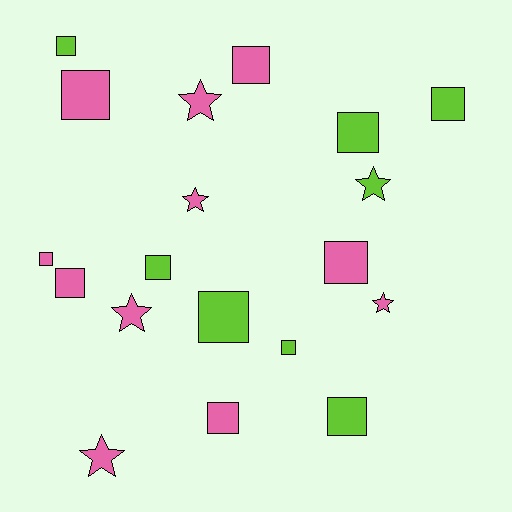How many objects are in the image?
There are 19 objects.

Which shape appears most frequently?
Square, with 13 objects.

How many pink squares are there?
There are 6 pink squares.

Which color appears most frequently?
Pink, with 11 objects.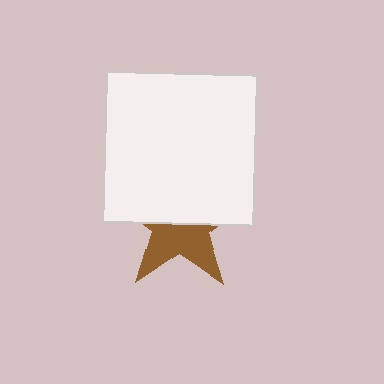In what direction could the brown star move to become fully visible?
The brown star could move down. That would shift it out from behind the white square entirely.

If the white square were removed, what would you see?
You would see the complete brown star.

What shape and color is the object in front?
The object in front is a white square.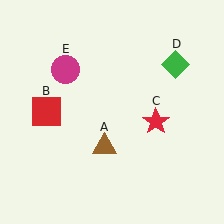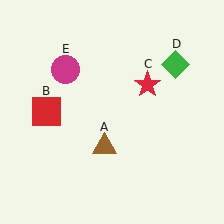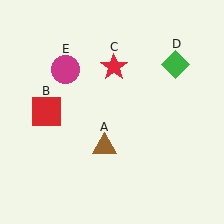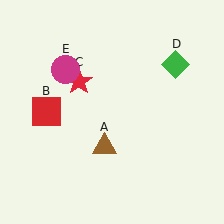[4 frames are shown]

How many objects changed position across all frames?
1 object changed position: red star (object C).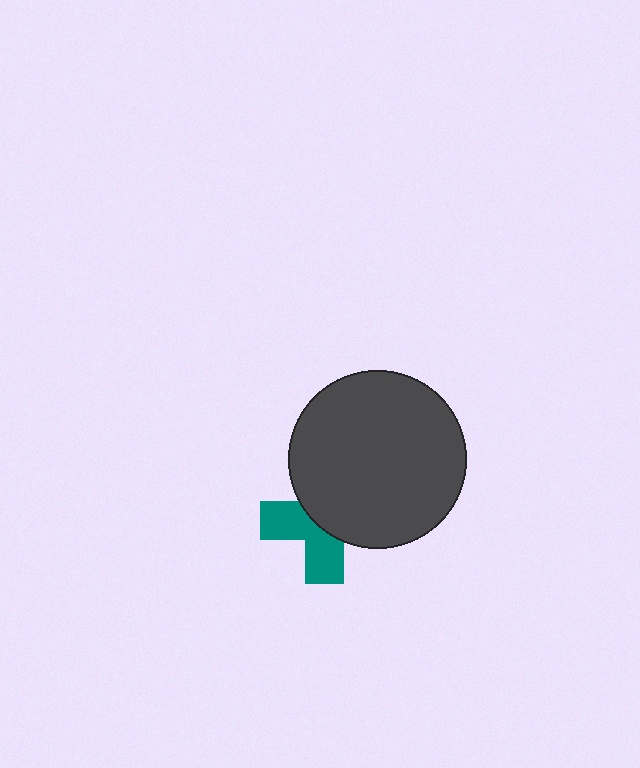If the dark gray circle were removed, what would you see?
You would see the complete teal cross.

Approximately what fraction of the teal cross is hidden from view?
Roughly 55% of the teal cross is hidden behind the dark gray circle.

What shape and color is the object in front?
The object in front is a dark gray circle.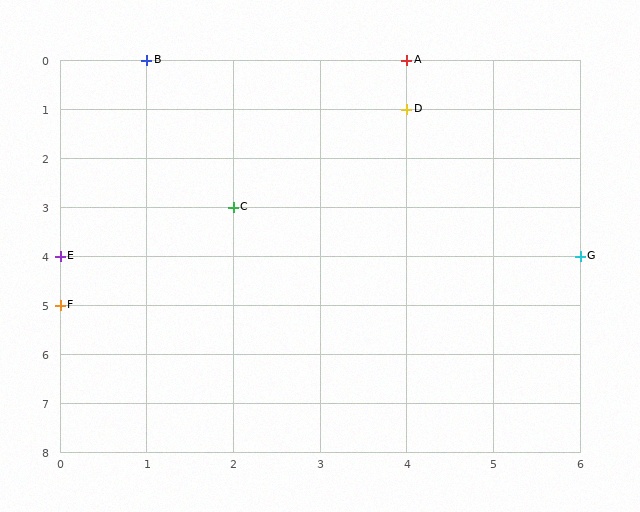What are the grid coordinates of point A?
Point A is at grid coordinates (4, 0).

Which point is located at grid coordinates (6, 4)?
Point G is at (6, 4).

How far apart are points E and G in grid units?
Points E and G are 6 columns apart.